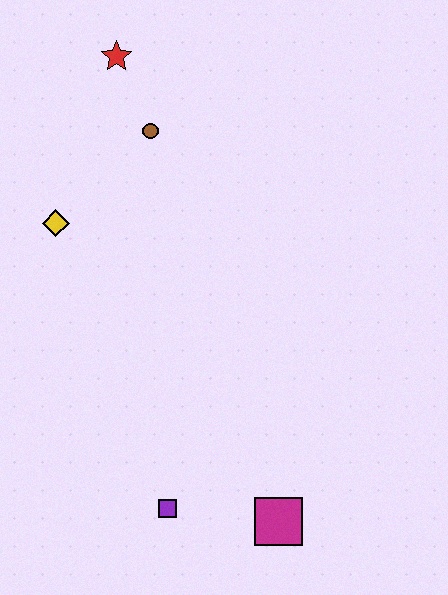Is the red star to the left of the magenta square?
Yes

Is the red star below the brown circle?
No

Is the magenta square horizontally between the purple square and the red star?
No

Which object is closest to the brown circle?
The red star is closest to the brown circle.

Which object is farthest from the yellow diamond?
The magenta square is farthest from the yellow diamond.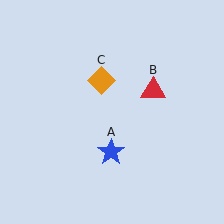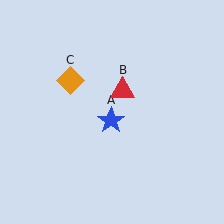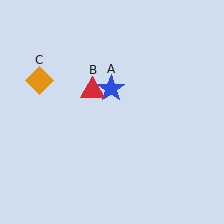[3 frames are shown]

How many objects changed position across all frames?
3 objects changed position: blue star (object A), red triangle (object B), orange diamond (object C).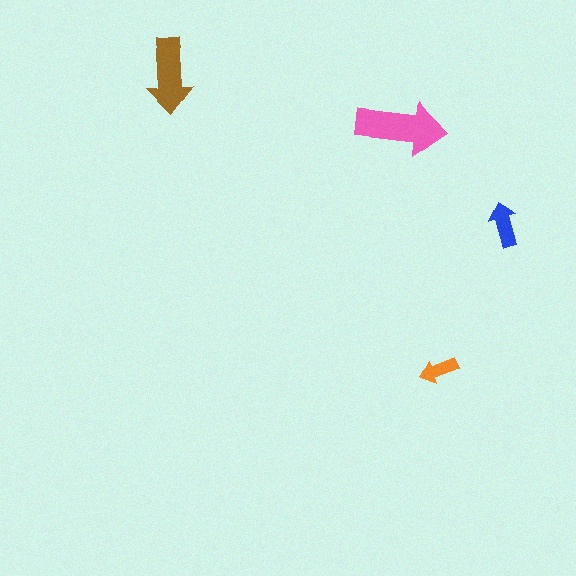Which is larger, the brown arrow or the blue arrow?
The brown one.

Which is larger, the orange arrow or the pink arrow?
The pink one.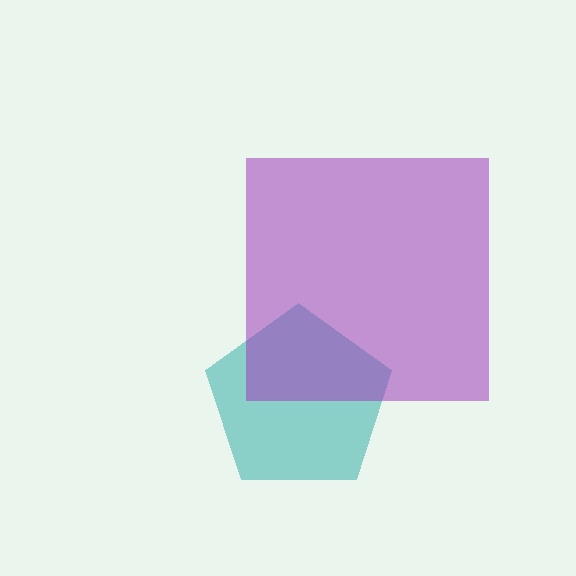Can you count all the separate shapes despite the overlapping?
Yes, there are 2 separate shapes.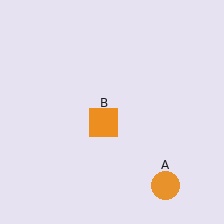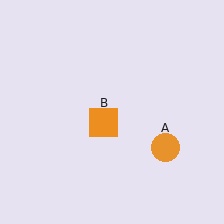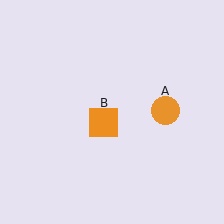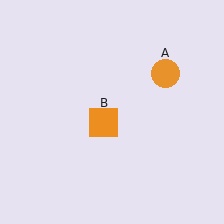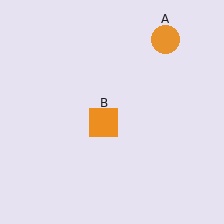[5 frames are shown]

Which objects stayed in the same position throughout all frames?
Orange square (object B) remained stationary.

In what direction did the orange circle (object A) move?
The orange circle (object A) moved up.